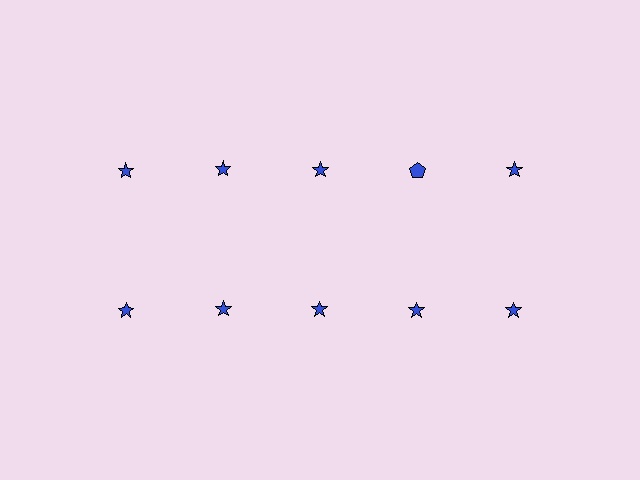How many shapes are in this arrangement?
There are 10 shapes arranged in a grid pattern.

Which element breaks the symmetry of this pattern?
The blue pentagon in the top row, second from right column breaks the symmetry. All other shapes are blue stars.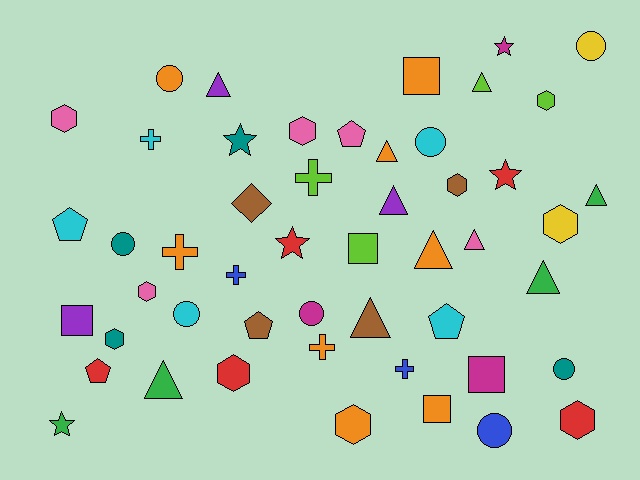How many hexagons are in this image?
There are 10 hexagons.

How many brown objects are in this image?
There are 4 brown objects.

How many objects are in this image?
There are 50 objects.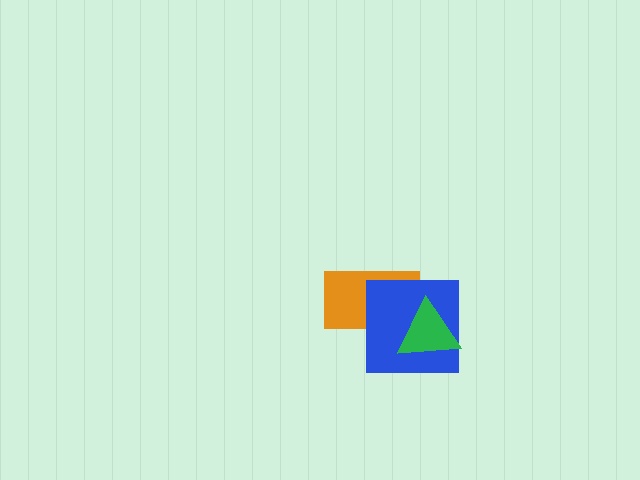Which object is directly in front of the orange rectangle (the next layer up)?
The blue square is directly in front of the orange rectangle.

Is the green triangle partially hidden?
No, no other shape covers it.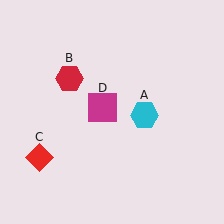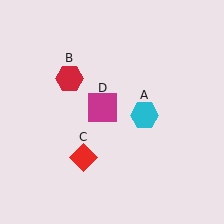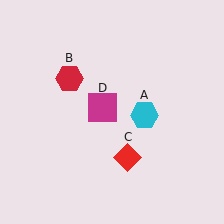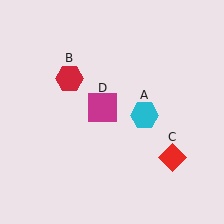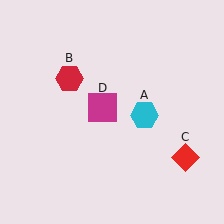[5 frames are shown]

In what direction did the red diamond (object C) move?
The red diamond (object C) moved right.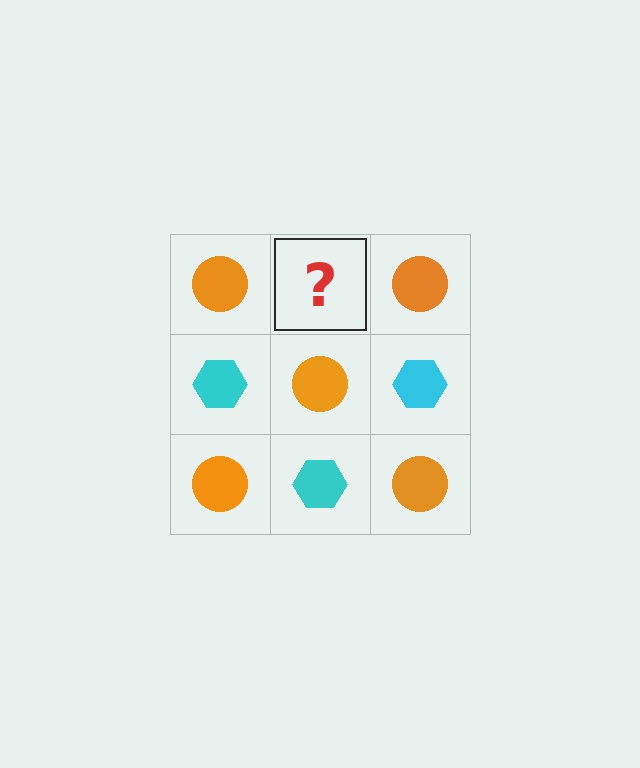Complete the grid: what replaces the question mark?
The question mark should be replaced with a cyan hexagon.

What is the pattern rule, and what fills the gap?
The rule is that it alternates orange circle and cyan hexagon in a checkerboard pattern. The gap should be filled with a cyan hexagon.